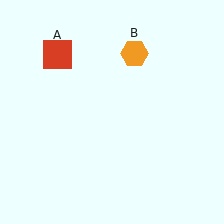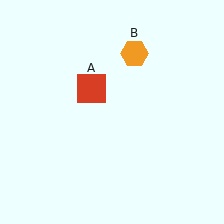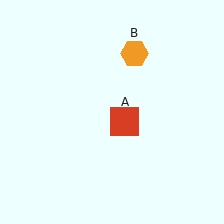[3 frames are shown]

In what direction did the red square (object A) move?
The red square (object A) moved down and to the right.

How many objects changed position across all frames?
1 object changed position: red square (object A).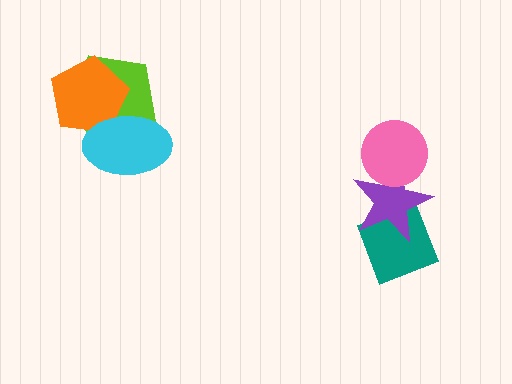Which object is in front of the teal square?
The purple star is in front of the teal square.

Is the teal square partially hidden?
Yes, it is partially covered by another shape.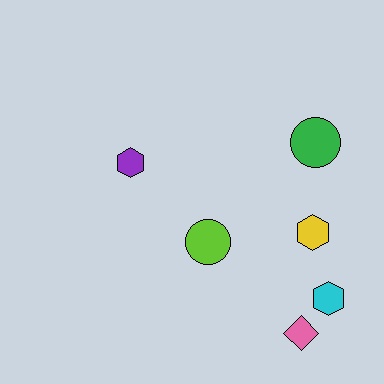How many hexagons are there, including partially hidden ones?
There are 3 hexagons.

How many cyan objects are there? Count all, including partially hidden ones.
There is 1 cyan object.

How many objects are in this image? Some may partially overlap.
There are 6 objects.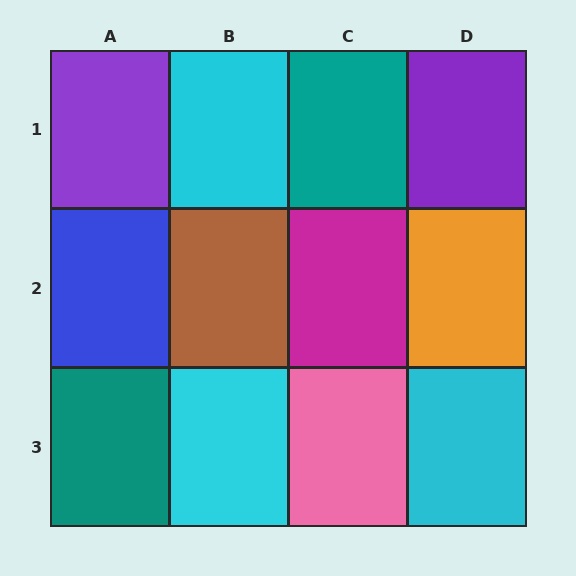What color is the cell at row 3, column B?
Cyan.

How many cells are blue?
1 cell is blue.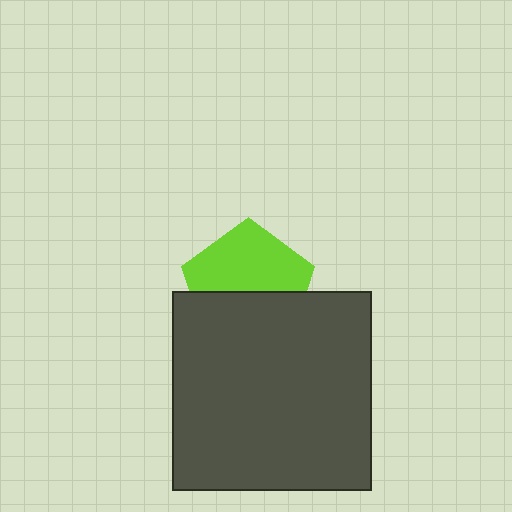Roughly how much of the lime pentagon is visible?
About half of it is visible (roughly 54%).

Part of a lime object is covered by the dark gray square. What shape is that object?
It is a pentagon.